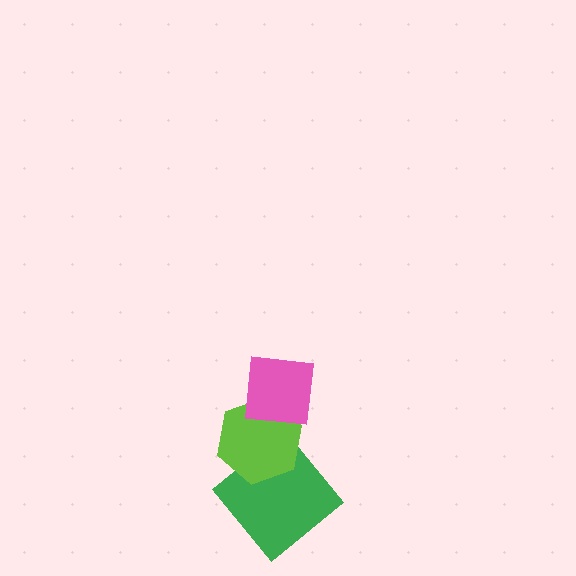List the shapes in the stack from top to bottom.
From top to bottom: the pink square, the lime hexagon, the green diamond.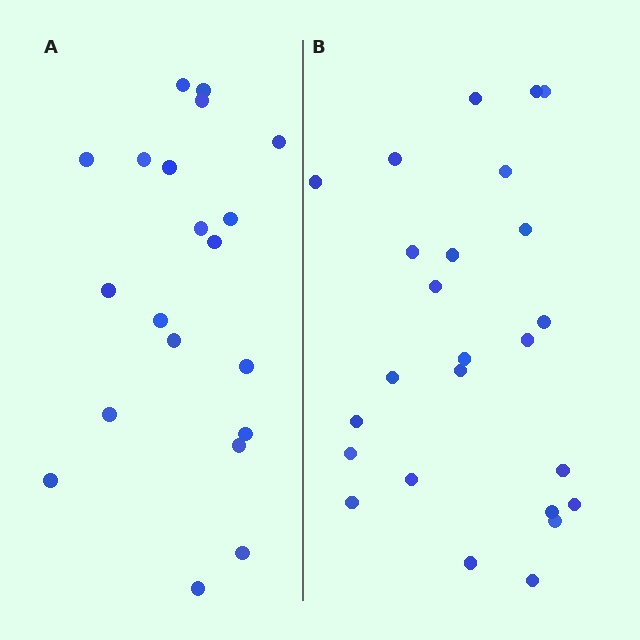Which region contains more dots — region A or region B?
Region B (the right region) has more dots.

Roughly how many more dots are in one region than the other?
Region B has about 5 more dots than region A.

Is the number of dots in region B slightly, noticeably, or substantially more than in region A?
Region B has noticeably more, but not dramatically so. The ratio is roughly 1.2 to 1.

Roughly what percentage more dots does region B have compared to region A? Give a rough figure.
About 25% more.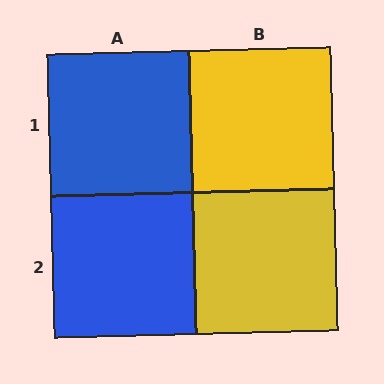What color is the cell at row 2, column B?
Yellow.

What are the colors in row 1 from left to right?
Blue, yellow.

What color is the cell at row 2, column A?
Blue.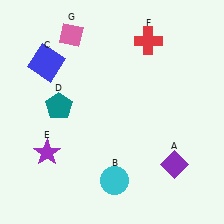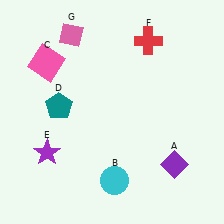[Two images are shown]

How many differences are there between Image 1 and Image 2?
There is 1 difference between the two images.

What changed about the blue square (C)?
In Image 1, C is blue. In Image 2, it changed to pink.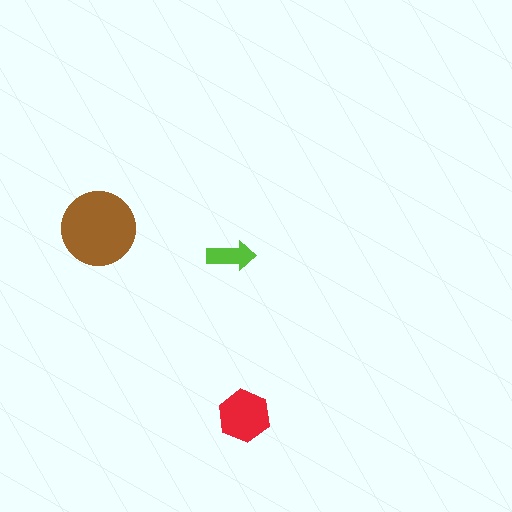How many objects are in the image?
There are 3 objects in the image.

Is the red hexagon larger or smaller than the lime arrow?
Larger.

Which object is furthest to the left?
The brown circle is leftmost.